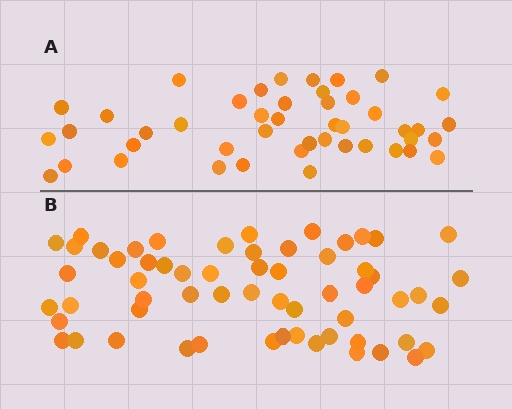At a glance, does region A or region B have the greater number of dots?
Region B (the bottom region) has more dots.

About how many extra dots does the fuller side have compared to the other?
Region B has approximately 15 more dots than region A.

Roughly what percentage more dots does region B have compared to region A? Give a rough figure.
About 35% more.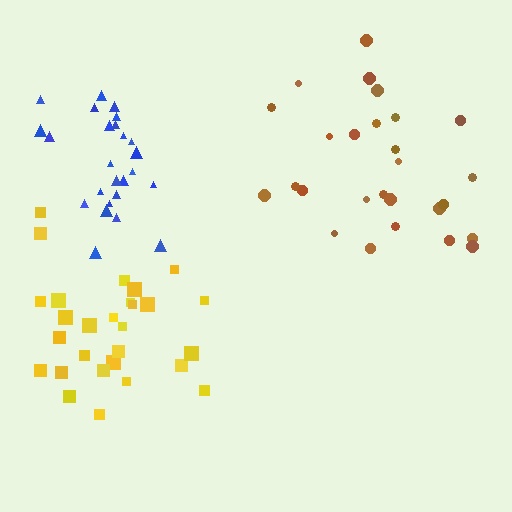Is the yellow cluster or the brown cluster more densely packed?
Yellow.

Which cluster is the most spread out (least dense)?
Brown.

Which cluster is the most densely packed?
Blue.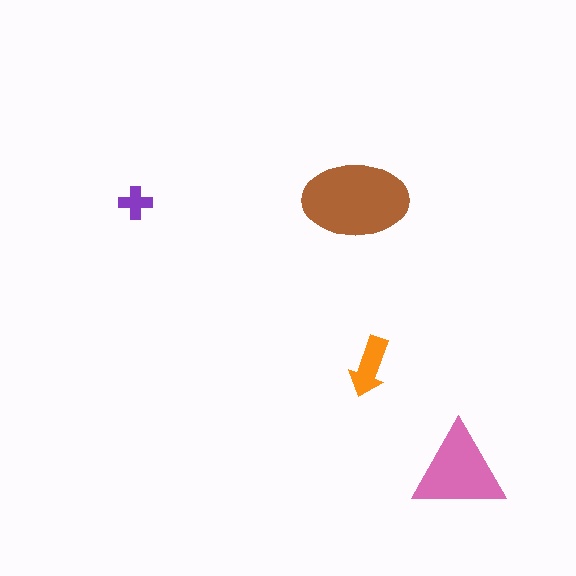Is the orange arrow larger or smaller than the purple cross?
Larger.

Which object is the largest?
The brown ellipse.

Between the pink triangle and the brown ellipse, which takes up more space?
The brown ellipse.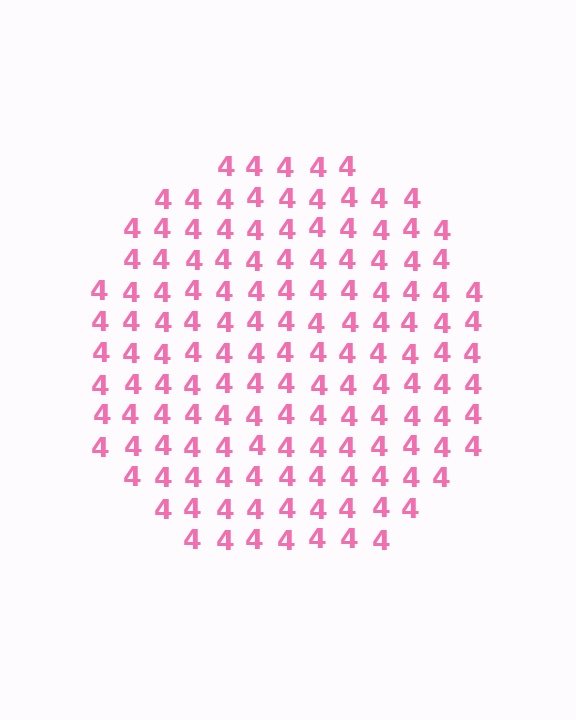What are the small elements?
The small elements are digit 4's.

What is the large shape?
The large shape is a circle.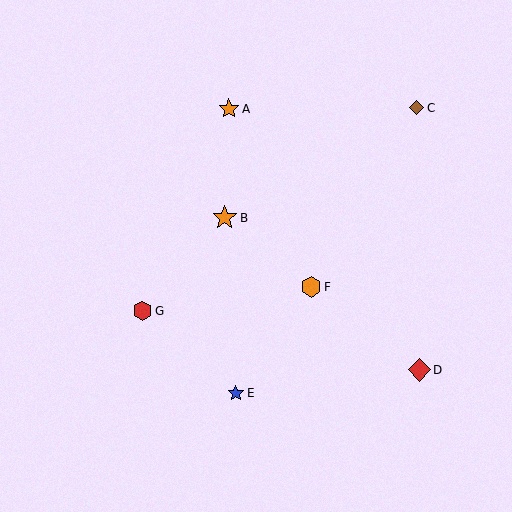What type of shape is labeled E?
Shape E is a blue star.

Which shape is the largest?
The orange star (labeled B) is the largest.